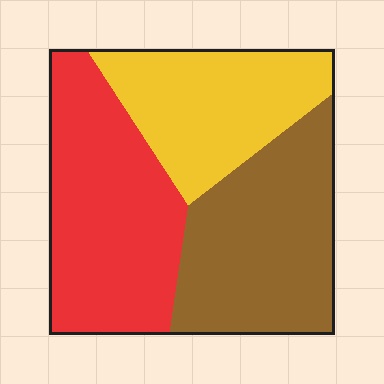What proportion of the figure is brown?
Brown takes up about one third (1/3) of the figure.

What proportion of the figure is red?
Red takes up about three eighths (3/8) of the figure.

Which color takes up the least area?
Yellow, at roughly 30%.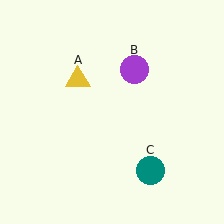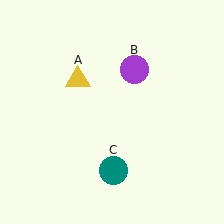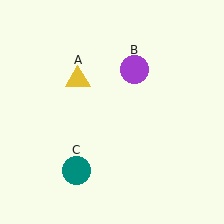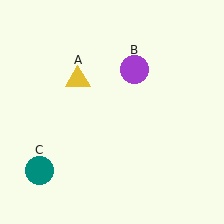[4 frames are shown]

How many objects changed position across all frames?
1 object changed position: teal circle (object C).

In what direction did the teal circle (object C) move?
The teal circle (object C) moved left.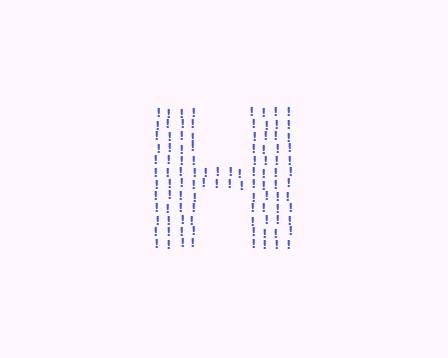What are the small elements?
The small elements are exclamation marks.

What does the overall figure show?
The overall figure shows the letter H.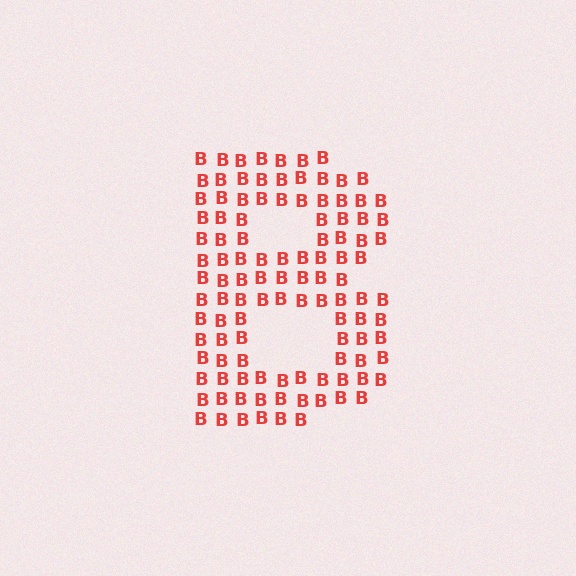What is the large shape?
The large shape is the letter B.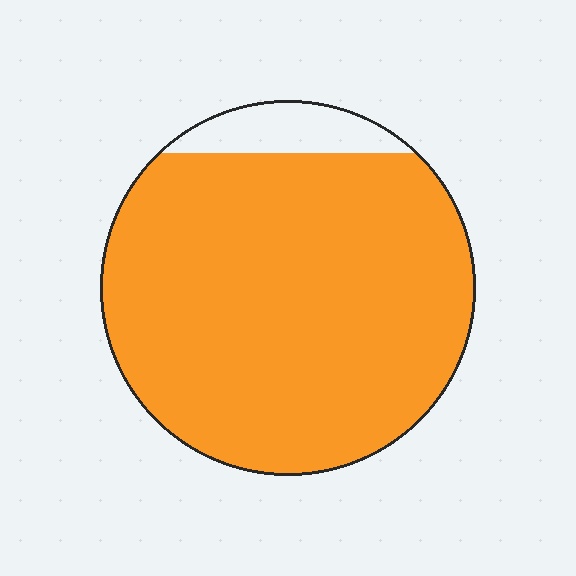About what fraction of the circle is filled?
About nine tenths (9/10).